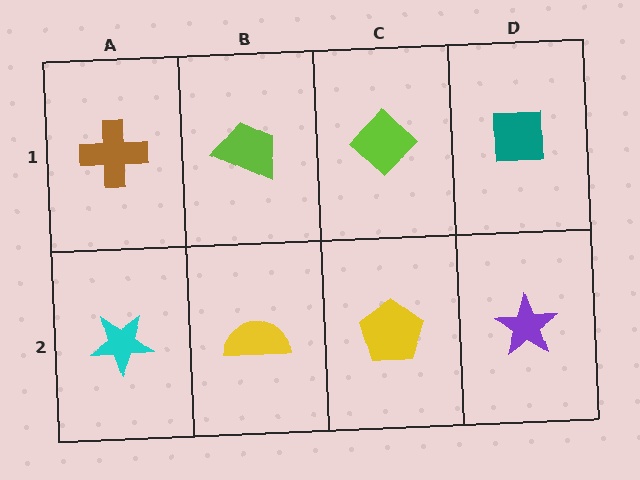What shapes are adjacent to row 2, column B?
A lime trapezoid (row 1, column B), a cyan star (row 2, column A), a yellow pentagon (row 2, column C).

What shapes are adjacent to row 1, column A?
A cyan star (row 2, column A), a lime trapezoid (row 1, column B).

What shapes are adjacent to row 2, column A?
A brown cross (row 1, column A), a yellow semicircle (row 2, column B).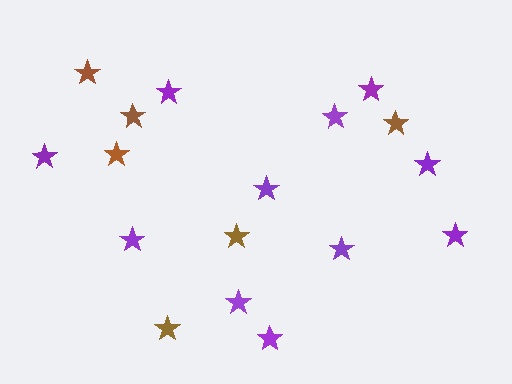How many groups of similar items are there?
There are 2 groups: one group of brown stars (6) and one group of purple stars (11).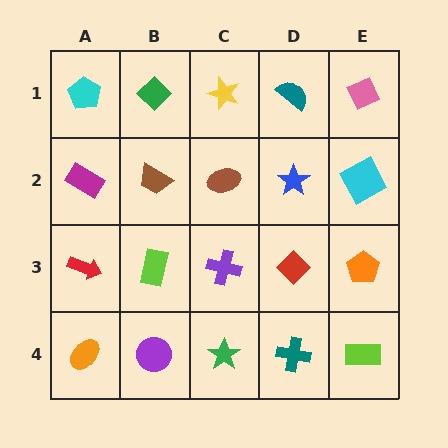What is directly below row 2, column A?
A red arrow.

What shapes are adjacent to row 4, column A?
A red arrow (row 3, column A), a purple circle (row 4, column B).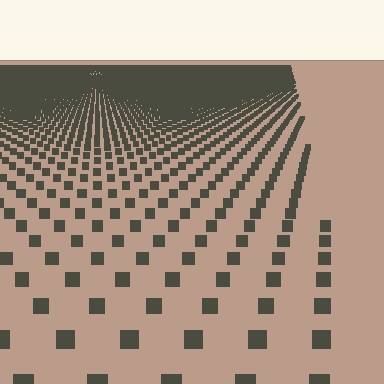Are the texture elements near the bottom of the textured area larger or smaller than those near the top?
Larger. Near the bottom, elements are closer to the viewer and appear at a bigger on-screen size.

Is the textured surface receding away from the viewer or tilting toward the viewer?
The surface is receding away from the viewer. Texture elements get smaller and denser toward the top.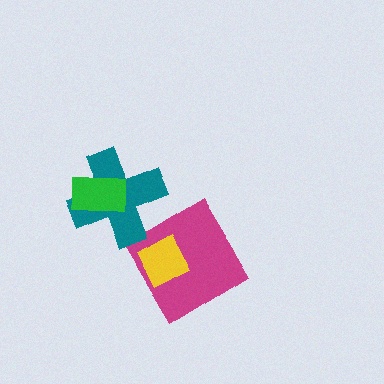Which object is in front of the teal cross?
The green rectangle is in front of the teal cross.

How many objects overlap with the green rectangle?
1 object overlaps with the green rectangle.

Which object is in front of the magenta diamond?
The yellow diamond is in front of the magenta diamond.